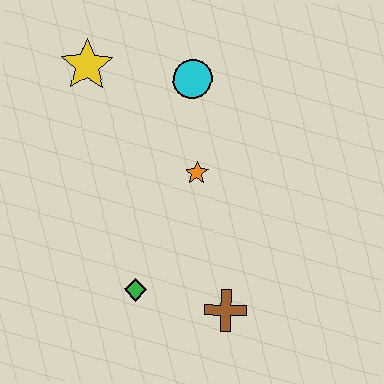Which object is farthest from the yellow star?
The brown cross is farthest from the yellow star.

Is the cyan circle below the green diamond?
No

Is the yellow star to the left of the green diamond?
Yes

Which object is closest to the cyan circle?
The orange star is closest to the cyan circle.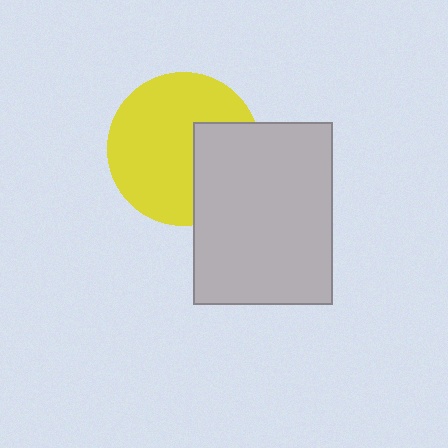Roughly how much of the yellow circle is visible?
Most of it is visible (roughly 70%).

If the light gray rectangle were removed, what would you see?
You would see the complete yellow circle.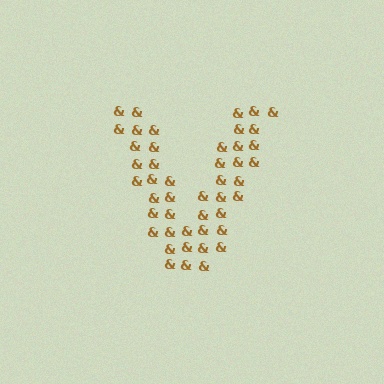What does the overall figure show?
The overall figure shows the letter V.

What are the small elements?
The small elements are ampersands.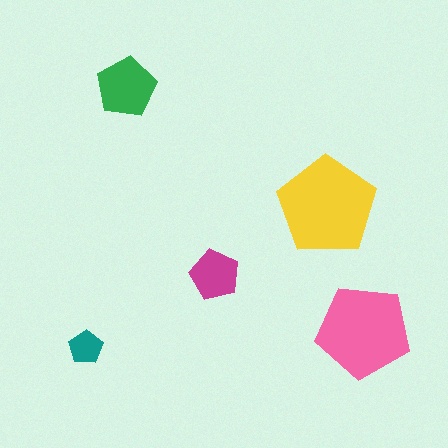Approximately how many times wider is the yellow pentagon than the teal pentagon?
About 3 times wider.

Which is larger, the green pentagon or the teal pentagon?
The green one.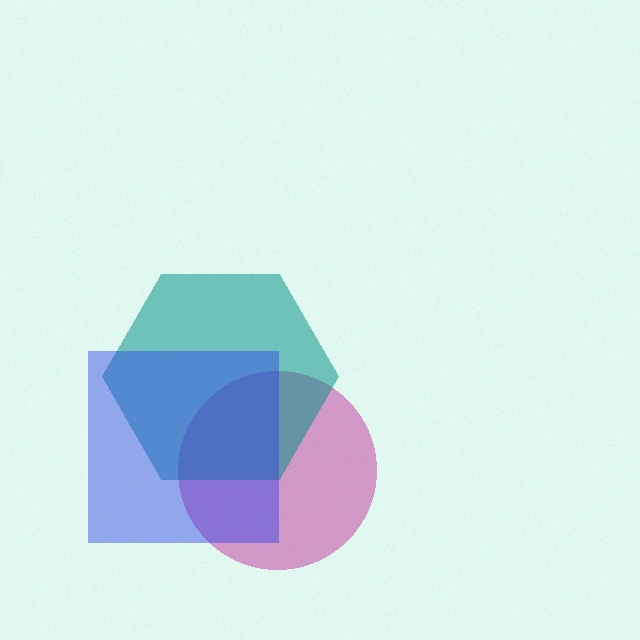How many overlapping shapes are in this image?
There are 3 overlapping shapes in the image.